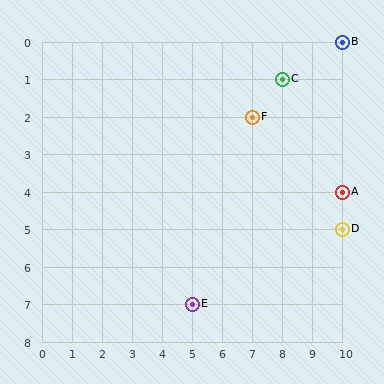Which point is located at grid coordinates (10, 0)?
Point B is at (10, 0).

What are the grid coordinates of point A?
Point A is at grid coordinates (10, 4).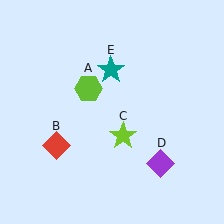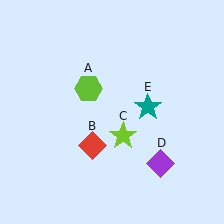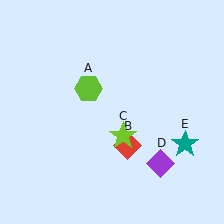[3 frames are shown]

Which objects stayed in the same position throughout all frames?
Lime hexagon (object A) and lime star (object C) and purple diamond (object D) remained stationary.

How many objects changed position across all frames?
2 objects changed position: red diamond (object B), teal star (object E).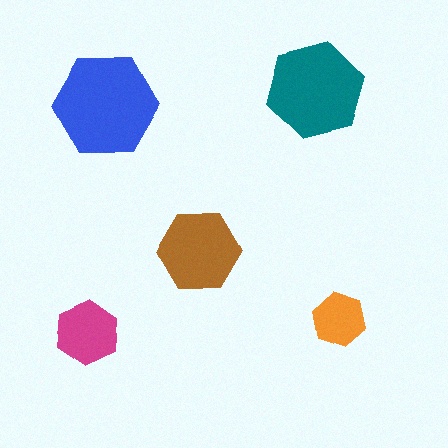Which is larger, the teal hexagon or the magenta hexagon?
The teal one.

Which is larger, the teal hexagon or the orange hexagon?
The teal one.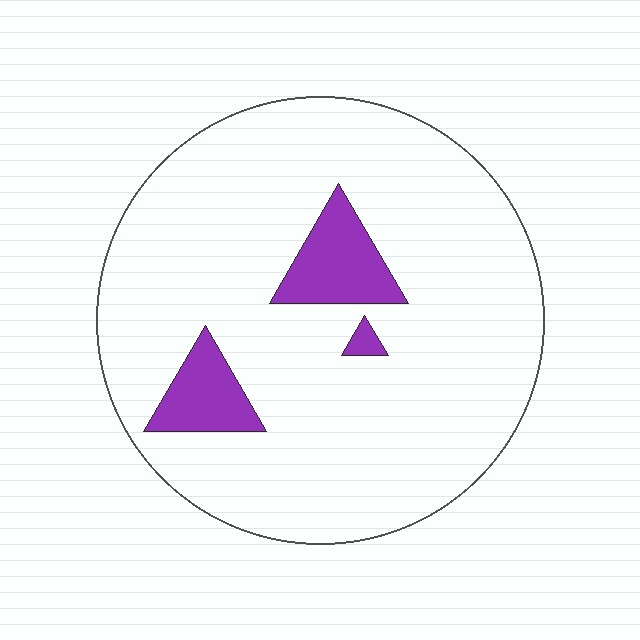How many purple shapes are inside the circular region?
3.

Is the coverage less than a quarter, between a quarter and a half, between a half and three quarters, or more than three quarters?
Less than a quarter.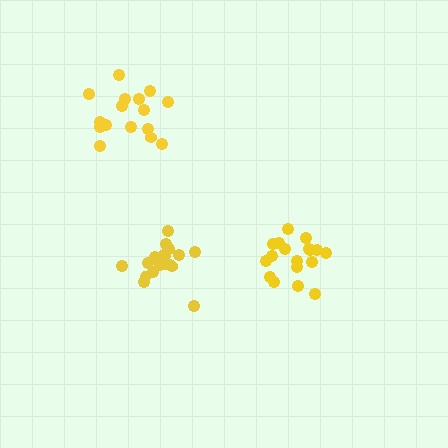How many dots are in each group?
Group 1: 16 dots, Group 2: 19 dots, Group 3: 18 dots (53 total).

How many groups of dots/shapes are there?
There are 3 groups.